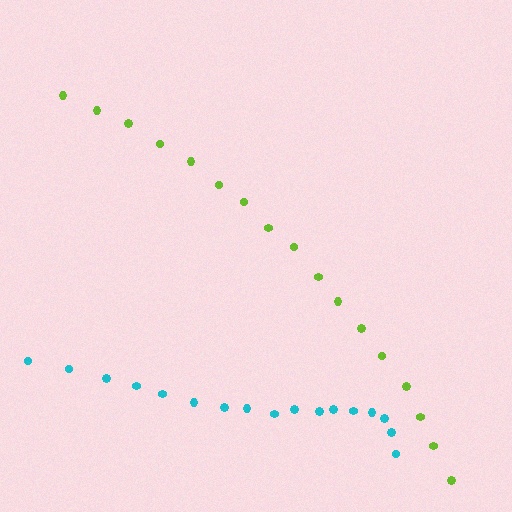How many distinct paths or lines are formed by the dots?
There are 2 distinct paths.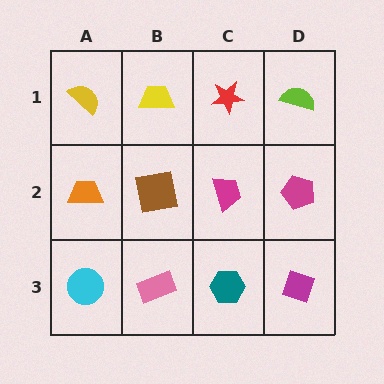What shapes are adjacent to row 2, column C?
A red star (row 1, column C), a teal hexagon (row 3, column C), a brown square (row 2, column B), a magenta pentagon (row 2, column D).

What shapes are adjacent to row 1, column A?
An orange trapezoid (row 2, column A), a yellow trapezoid (row 1, column B).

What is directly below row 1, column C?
A magenta trapezoid.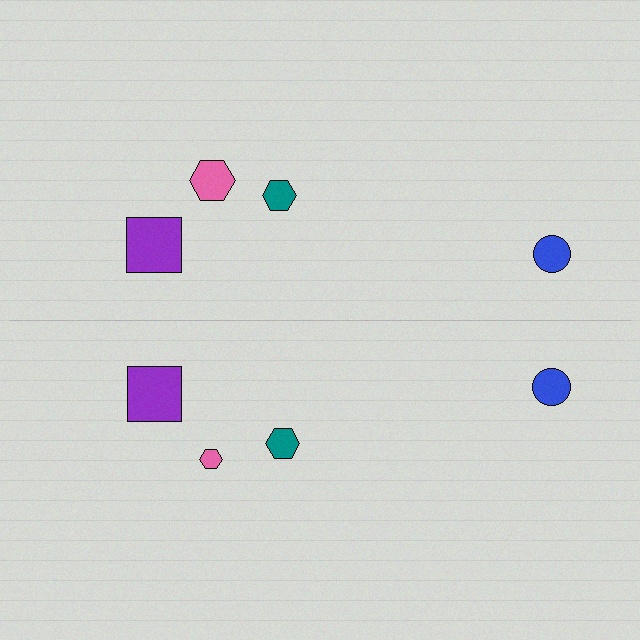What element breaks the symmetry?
The pink hexagon on the bottom side has a different size than its mirror counterpart.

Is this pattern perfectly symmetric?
No, the pattern is not perfectly symmetric. The pink hexagon on the bottom side has a different size than its mirror counterpart.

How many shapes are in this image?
There are 8 shapes in this image.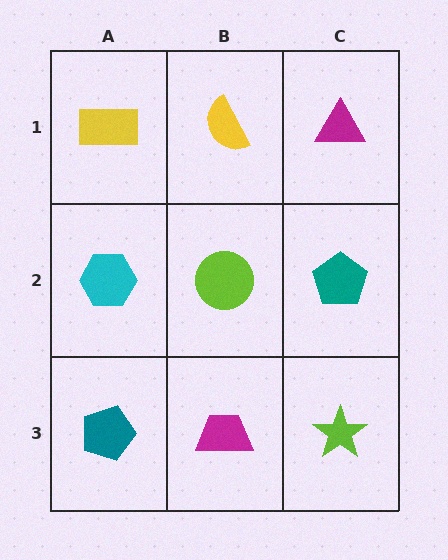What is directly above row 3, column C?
A teal pentagon.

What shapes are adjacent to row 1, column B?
A lime circle (row 2, column B), a yellow rectangle (row 1, column A), a magenta triangle (row 1, column C).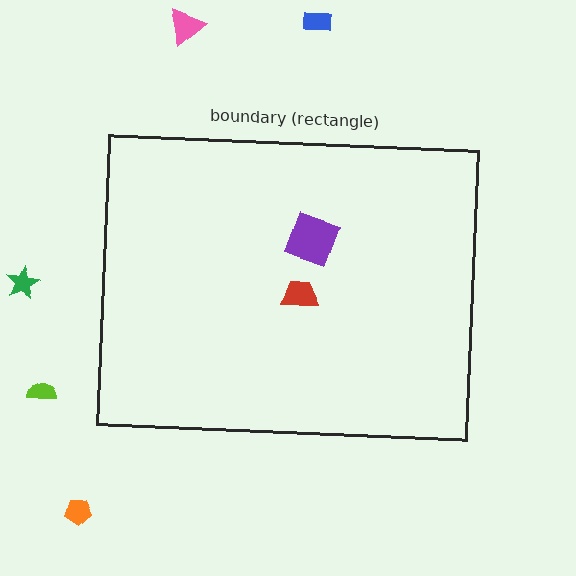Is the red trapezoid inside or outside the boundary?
Inside.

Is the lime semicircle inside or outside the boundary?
Outside.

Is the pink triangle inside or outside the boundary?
Outside.